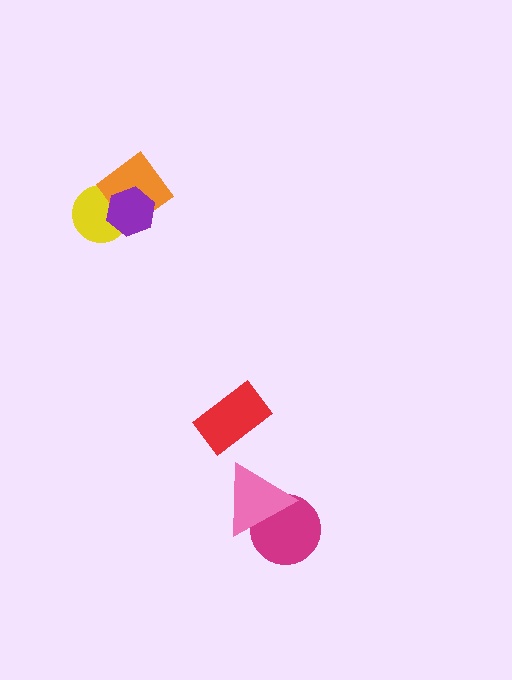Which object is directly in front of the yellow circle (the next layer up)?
The orange diamond is directly in front of the yellow circle.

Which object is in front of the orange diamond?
The purple hexagon is in front of the orange diamond.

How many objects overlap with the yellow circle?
2 objects overlap with the yellow circle.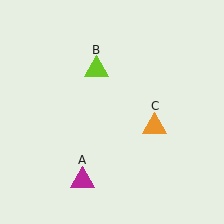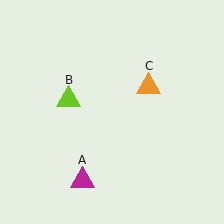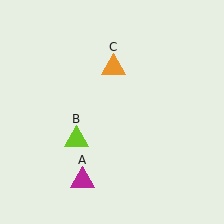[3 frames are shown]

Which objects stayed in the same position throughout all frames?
Magenta triangle (object A) remained stationary.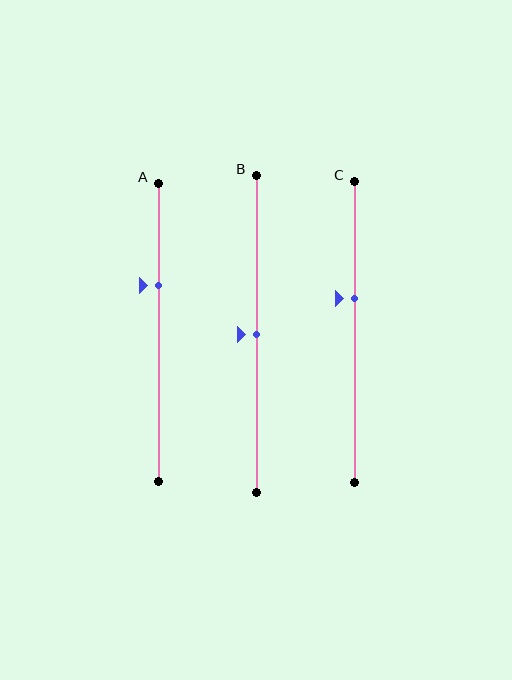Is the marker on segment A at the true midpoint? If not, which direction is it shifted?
No, the marker on segment A is shifted upward by about 16% of the segment length.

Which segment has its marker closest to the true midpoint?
Segment B has its marker closest to the true midpoint.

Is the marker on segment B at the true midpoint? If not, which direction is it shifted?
Yes, the marker on segment B is at the true midpoint.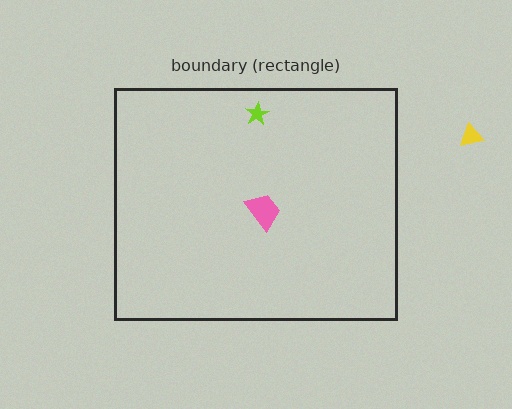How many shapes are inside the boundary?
2 inside, 1 outside.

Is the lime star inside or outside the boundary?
Inside.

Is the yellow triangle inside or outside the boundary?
Outside.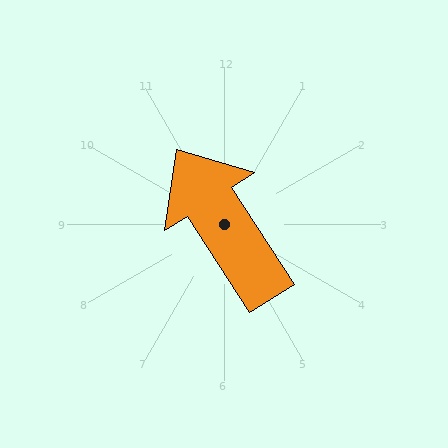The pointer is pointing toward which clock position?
Roughly 11 o'clock.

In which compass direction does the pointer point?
Northwest.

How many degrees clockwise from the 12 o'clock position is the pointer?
Approximately 327 degrees.